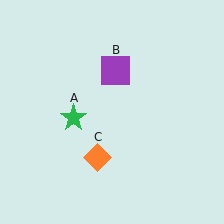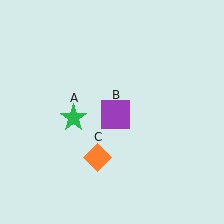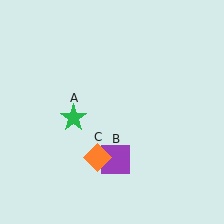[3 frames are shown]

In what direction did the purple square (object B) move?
The purple square (object B) moved down.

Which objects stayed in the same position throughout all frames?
Green star (object A) and orange diamond (object C) remained stationary.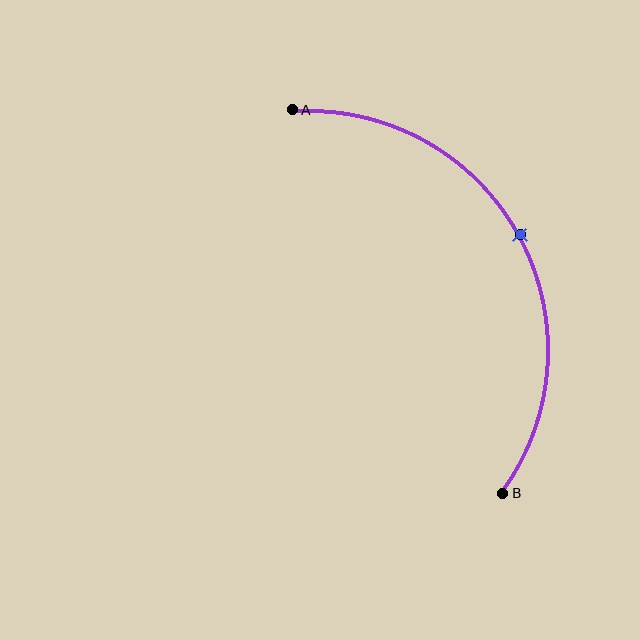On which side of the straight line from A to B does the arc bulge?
The arc bulges to the right of the straight line connecting A and B.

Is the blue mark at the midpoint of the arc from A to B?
Yes. The blue mark lies on the arc at equal arc-length from both A and B — it is the arc midpoint.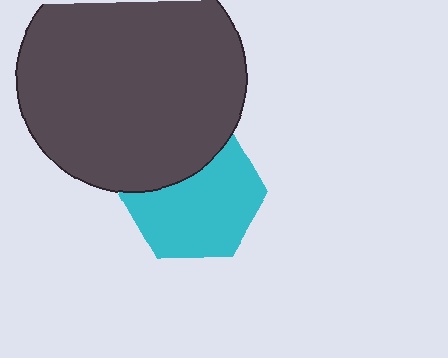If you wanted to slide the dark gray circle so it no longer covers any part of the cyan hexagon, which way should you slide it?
Slide it up — that is the most direct way to separate the two shapes.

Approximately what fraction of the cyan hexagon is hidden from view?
Roughly 31% of the cyan hexagon is hidden behind the dark gray circle.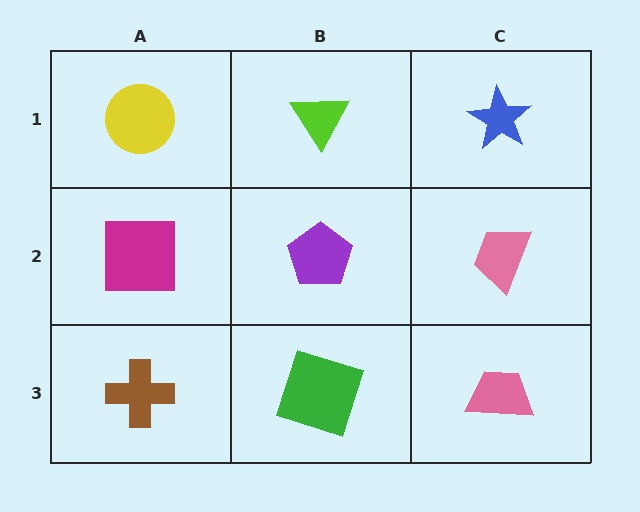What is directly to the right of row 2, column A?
A purple pentagon.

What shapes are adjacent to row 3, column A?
A magenta square (row 2, column A), a green square (row 3, column B).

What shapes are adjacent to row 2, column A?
A yellow circle (row 1, column A), a brown cross (row 3, column A), a purple pentagon (row 2, column B).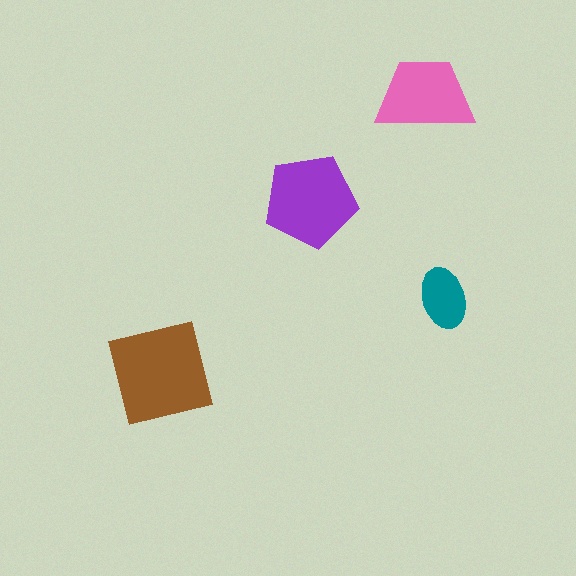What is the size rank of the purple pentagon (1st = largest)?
2nd.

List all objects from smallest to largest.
The teal ellipse, the pink trapezoid, the purple pentagon, the brown square.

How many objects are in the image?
There are 4 objects in the image.